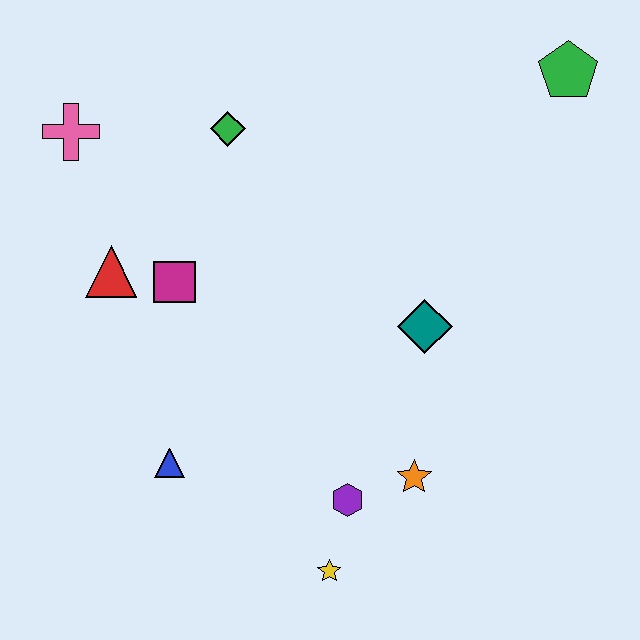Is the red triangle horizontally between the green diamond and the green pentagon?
No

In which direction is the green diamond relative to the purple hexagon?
The green diamond is above the purple hexagon.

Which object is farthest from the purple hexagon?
The green pentagon is farthest from the purple hexagon.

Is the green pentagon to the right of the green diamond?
Yes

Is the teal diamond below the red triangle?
Yes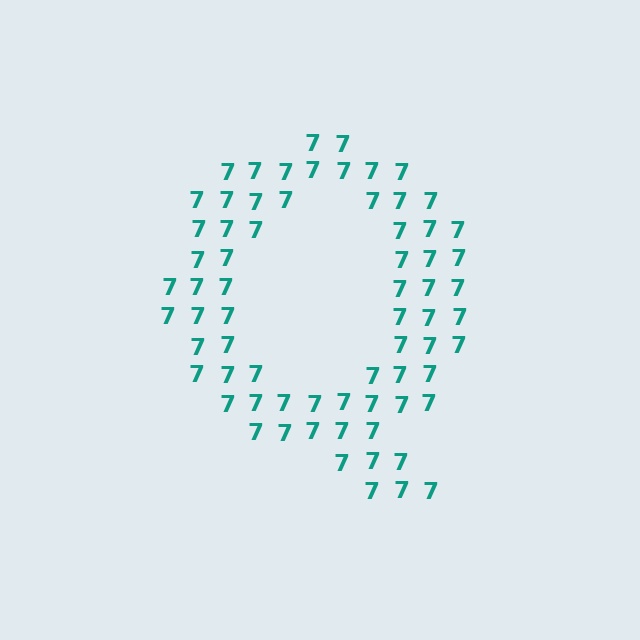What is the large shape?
The large shape is the letter Q.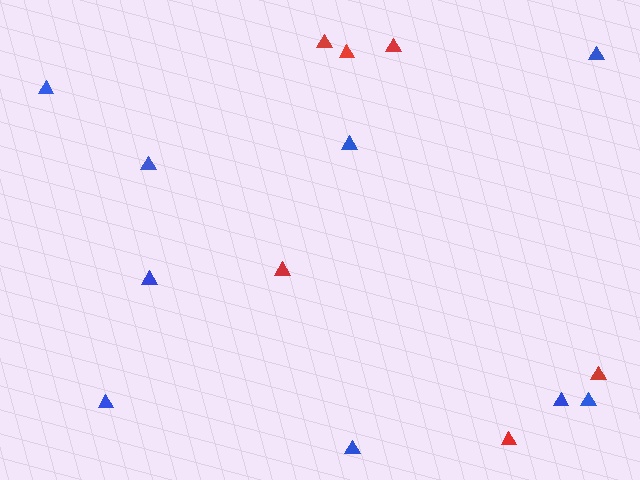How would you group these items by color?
There are 2 groups: one group of red triangles (6) and one group of blue triangles (9).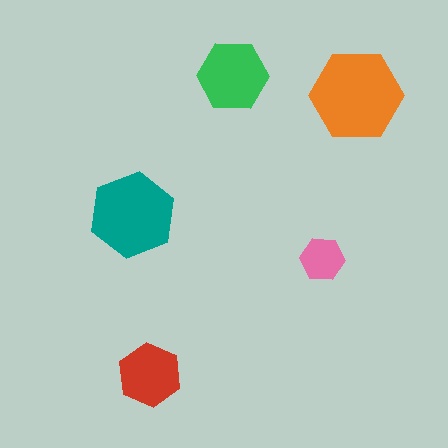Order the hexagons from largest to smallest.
the orange one, the teal one, the green one, the red one, the pink one.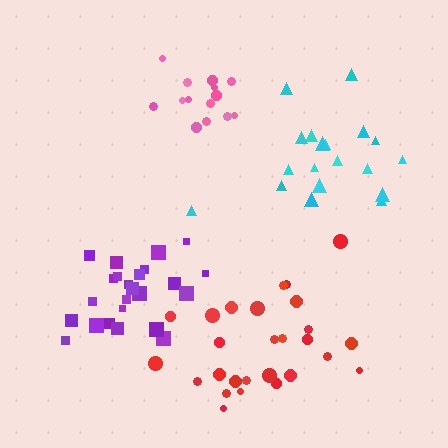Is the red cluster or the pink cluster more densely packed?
Pink.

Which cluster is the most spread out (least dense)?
Cyan.